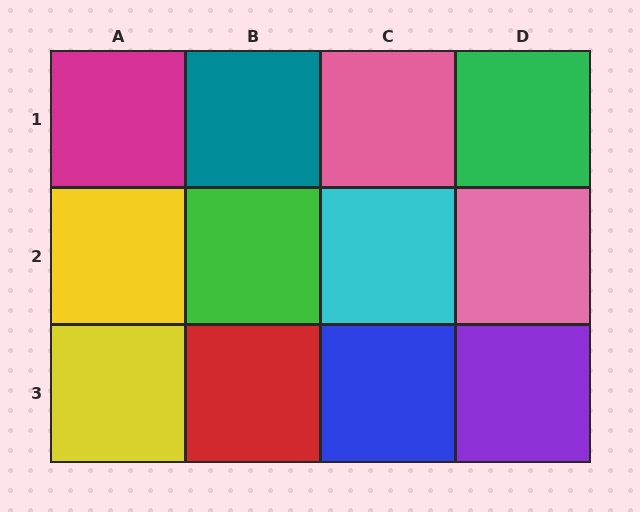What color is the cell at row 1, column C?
Pink.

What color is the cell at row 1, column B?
Teal.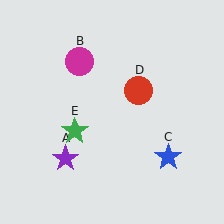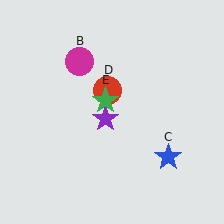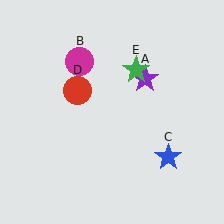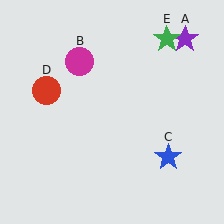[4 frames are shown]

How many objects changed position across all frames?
3 objects changed position: purple star (object A), red circle (object D), green star (object E).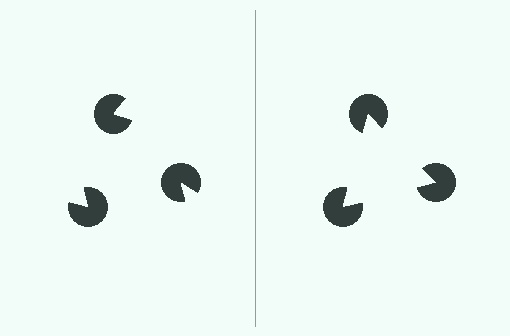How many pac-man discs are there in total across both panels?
6 — 3 on each side.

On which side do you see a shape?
An illusory triangle appears on the right side. On the left side the wedge cuts are rotated, so no coherent shape forms.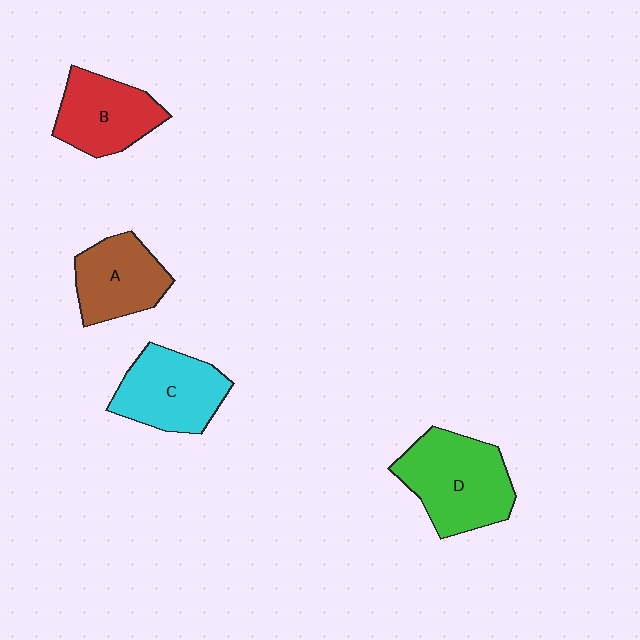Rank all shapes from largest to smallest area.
From largest to smallest: D (green), C (cyan), B (red), A (brown).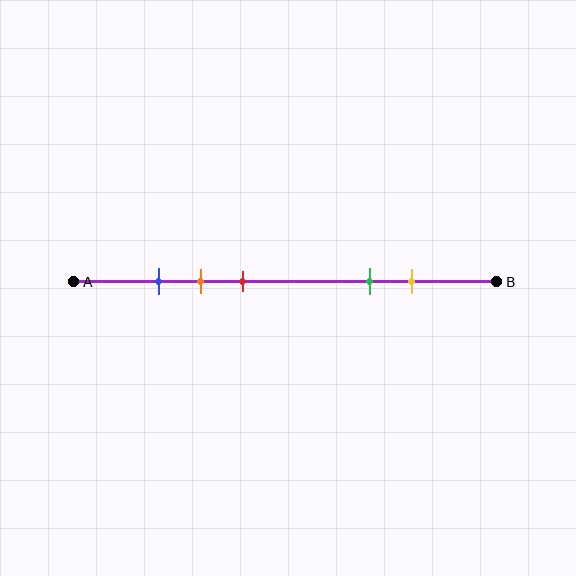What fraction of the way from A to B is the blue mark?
The blue mark is approximately 20% (0.2) of the way from A to B.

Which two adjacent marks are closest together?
The blue and orange marks are the closest adjacent pair.